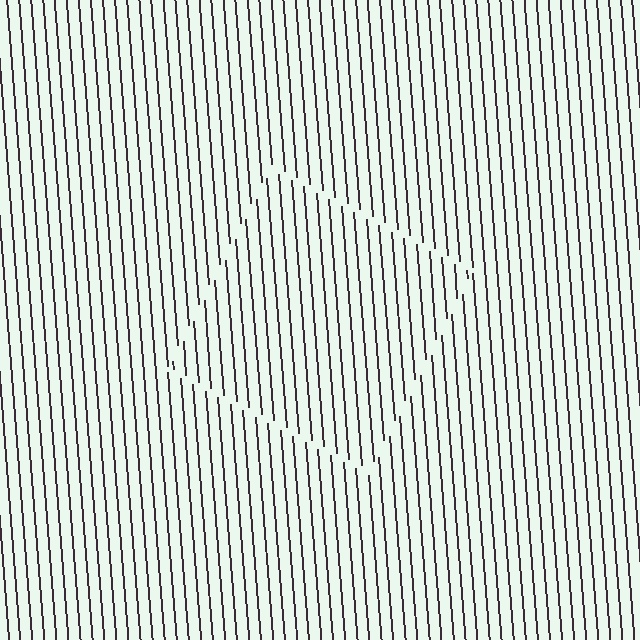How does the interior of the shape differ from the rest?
The interior of the shape contains the same grating, shifted by half a period — the contour is defined by the phase discontinuity where line-ends from the inner and outer gratings abut.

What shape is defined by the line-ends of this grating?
An illusory square. The interior of the shape contains the same grating, shifted by half a period — the contour is defined by the phase discontinuity where line-ends from the inner and outer gratings abut.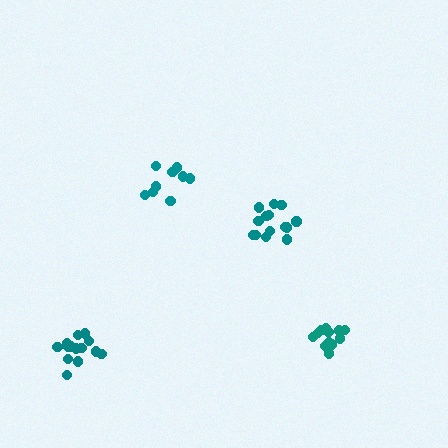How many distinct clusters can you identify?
There are 4 distinct clusters.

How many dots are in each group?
Group 1: 14 dots, Group 2: 9 dots, Group 3: 14 dots, Group 4: 14 dots (51 total).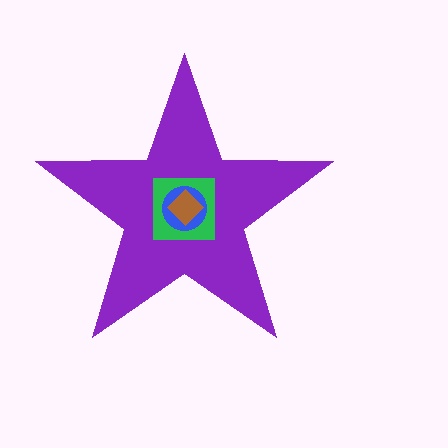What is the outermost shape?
The purple star.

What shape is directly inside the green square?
The blue circle.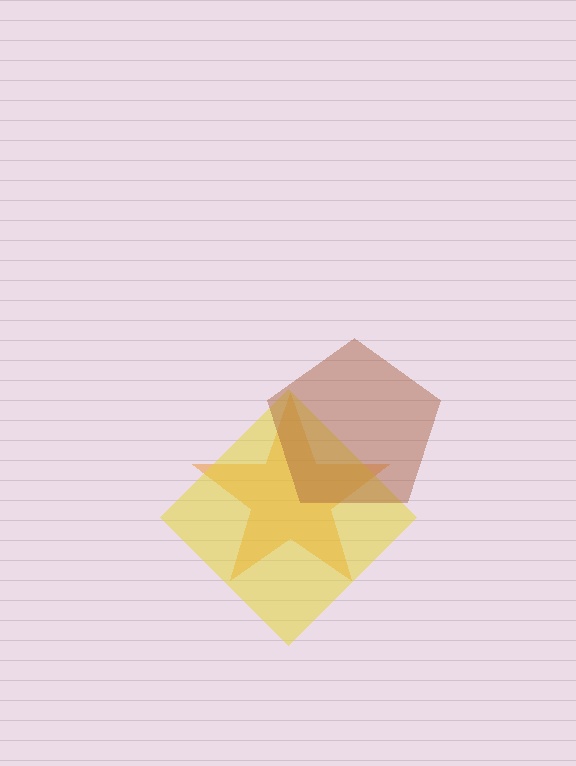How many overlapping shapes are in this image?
There are 3 overlapping shapes in the image.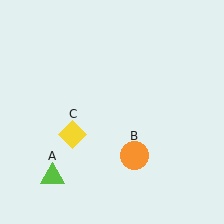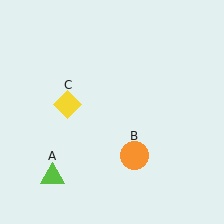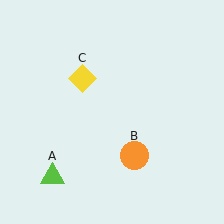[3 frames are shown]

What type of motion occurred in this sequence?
The yellow diamond (object C) rotated clockwise around the center of the scene.